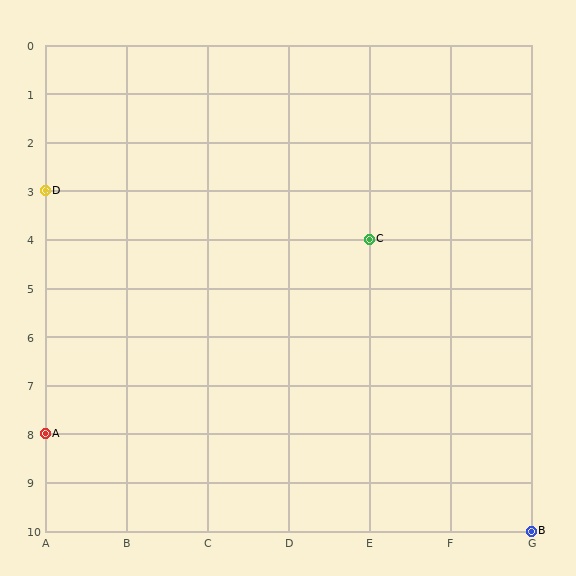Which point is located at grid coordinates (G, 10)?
Point B is at (G, 10).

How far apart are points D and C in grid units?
Points D and C are 4 columns and 1 row apart (about 4.1 grid units diagonally).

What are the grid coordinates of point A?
Point A is at grid coordinates (A, 8).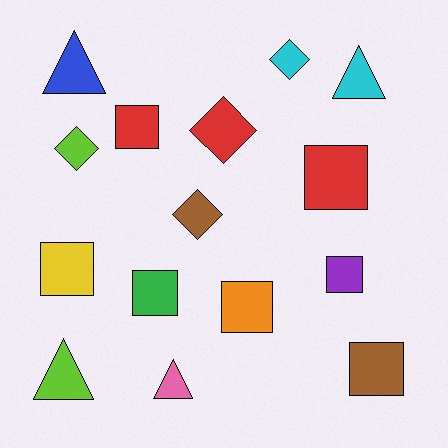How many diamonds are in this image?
There are 4 diamonds.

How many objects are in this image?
There are 15 objects.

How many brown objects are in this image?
There are 2 brown objects.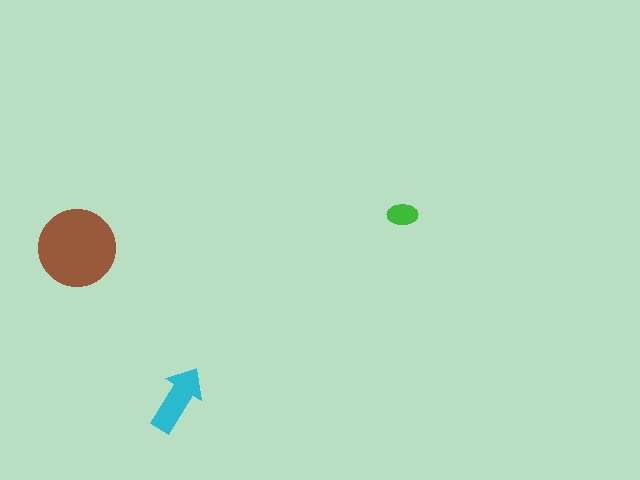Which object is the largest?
The brown circle.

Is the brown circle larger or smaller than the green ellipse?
Larger.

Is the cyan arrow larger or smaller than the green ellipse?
Larger.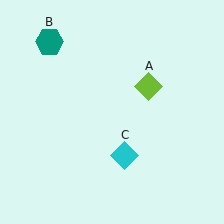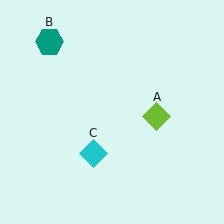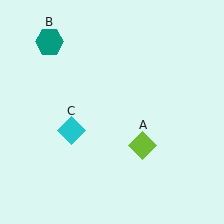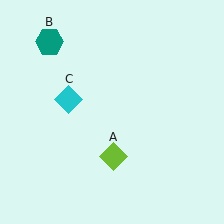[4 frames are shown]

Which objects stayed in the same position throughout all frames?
Teal hexagon (object B) remained stationary.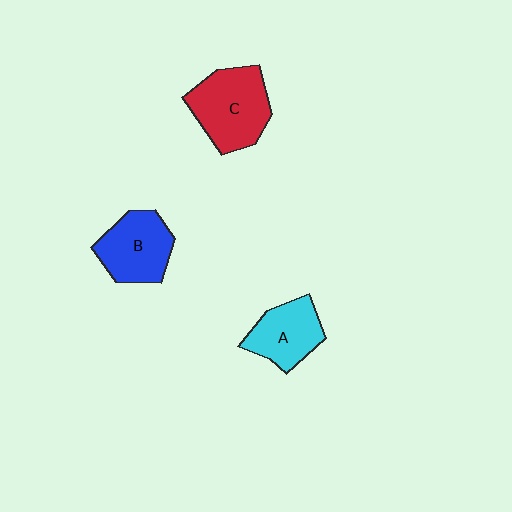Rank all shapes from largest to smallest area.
From largest to smallest: C (red), B (blue), A (cyan).